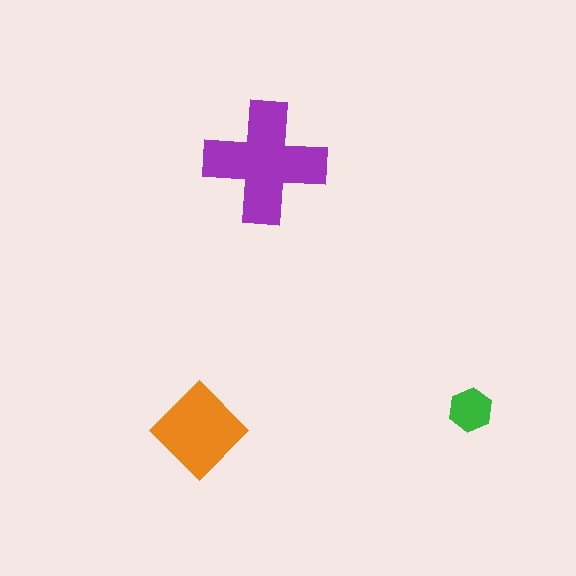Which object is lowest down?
The orange diamond is bottommost.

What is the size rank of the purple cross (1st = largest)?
1st.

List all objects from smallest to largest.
The green hexagon, the orange diamond, the purple cross.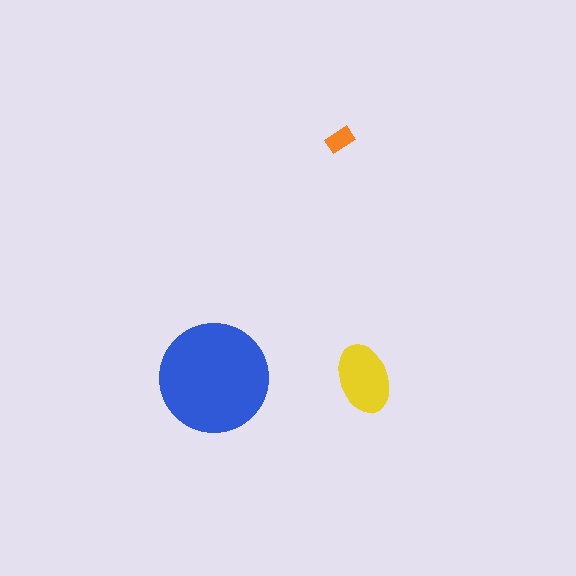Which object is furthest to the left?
The blue circle is leftmost.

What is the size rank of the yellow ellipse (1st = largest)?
2nd.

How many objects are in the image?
There are 3 objects in the image.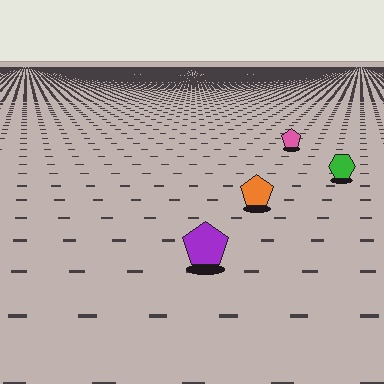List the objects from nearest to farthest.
From nearest to farthest: the purple pentagon, the orange pentagon, the green hexagon, the pink pentagon.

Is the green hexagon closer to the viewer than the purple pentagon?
No. The purple pentagon is closer — you can tell from the texture gradient: the ground texture is coarser near it.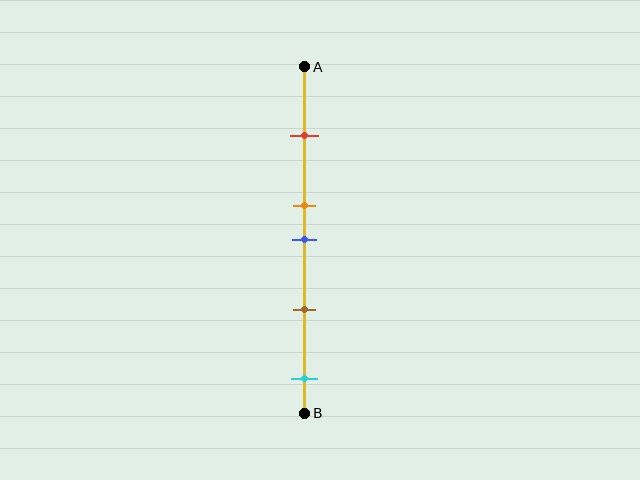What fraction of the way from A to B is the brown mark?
The brown mark is approximately 70% (0.7) of the way from A to B.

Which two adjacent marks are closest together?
The orange and blue marks are the closest adjacent pair.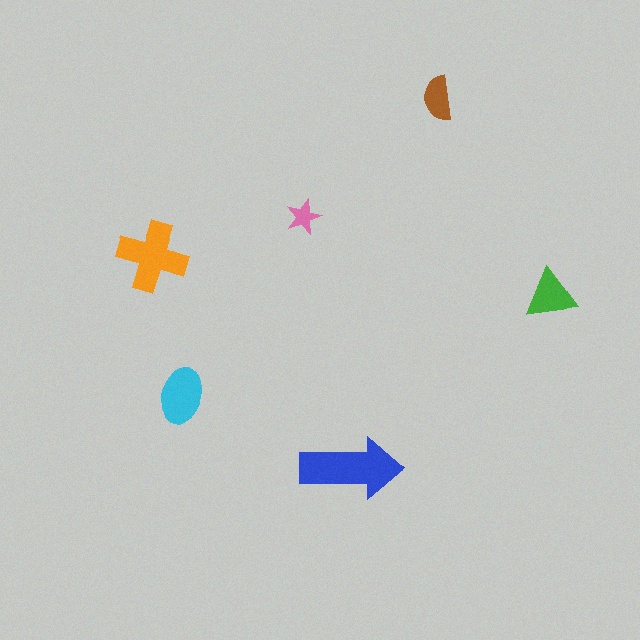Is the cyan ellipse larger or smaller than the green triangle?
Larger.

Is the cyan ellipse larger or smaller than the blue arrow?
Smaller.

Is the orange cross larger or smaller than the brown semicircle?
Larger.